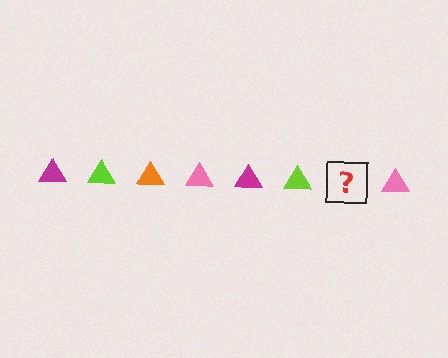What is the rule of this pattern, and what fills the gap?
The rule is that the pattern cycles through magenta, lime, orange, pink triangles. The gap should be filled with an orange triangle.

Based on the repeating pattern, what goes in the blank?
The blank should be an orange triangle.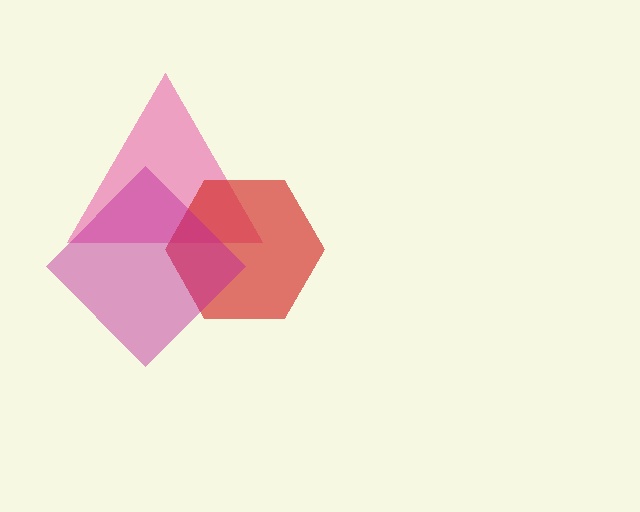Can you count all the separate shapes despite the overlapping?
Yes, there are 3 separate shapes.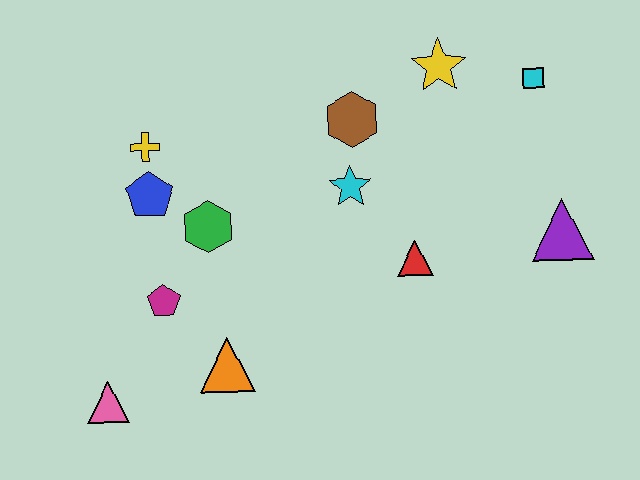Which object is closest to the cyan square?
The yellow star is closest to the cyan square.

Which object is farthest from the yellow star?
The pink triangle is farthest from the yellow star.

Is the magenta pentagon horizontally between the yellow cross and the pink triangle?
No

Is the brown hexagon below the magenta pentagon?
No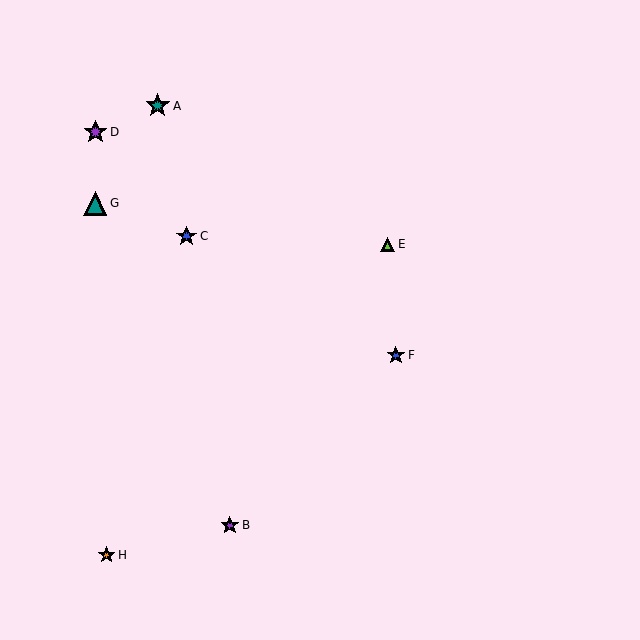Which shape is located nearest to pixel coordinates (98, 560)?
The orange star (labeled H) at (107, 555) is nearest to that location.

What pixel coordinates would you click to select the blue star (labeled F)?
Click at (396, 355) to select the blue star F.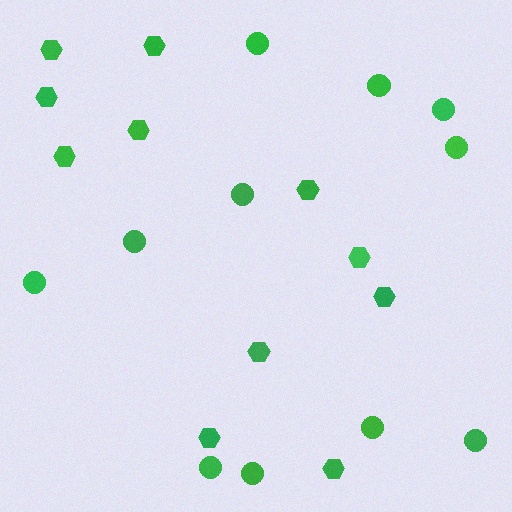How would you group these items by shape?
There are 2 groups: one group of circles (11) and one group of hexagons (11).